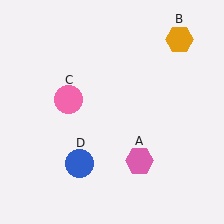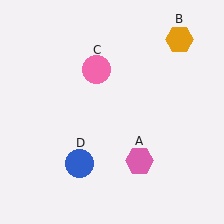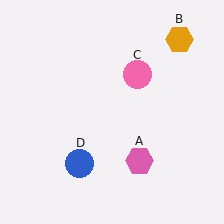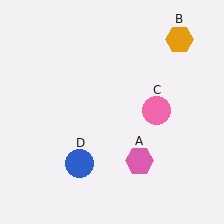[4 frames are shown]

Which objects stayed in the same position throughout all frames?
Pink hexagon (object A) and orange hexagon (object B) and blue circle (object D) remained stationary.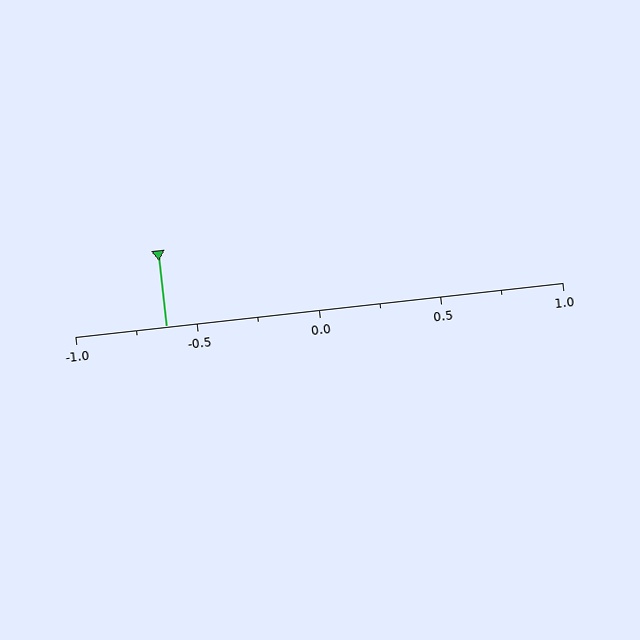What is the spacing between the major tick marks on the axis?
The major ticks are spaced 0.5 apart.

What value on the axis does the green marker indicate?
The marker indicates approximately -0.62.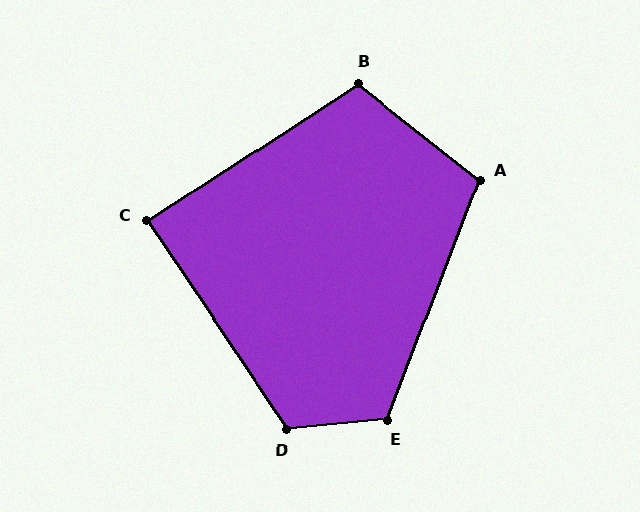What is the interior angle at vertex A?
Approximately 107 degrees (obtuse).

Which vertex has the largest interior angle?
D, at approximately 118 degrees.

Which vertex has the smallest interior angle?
C, at approximately 89 degrees.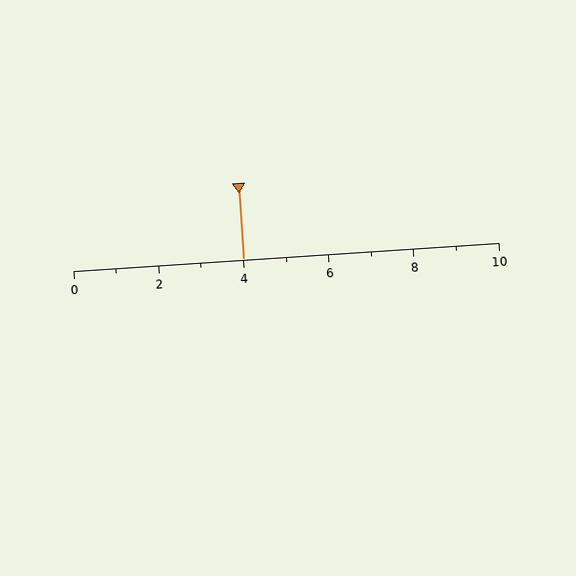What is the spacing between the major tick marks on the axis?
The major ticks are spaced 2 apart.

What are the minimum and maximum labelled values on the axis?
The axis runs from 0 to 10.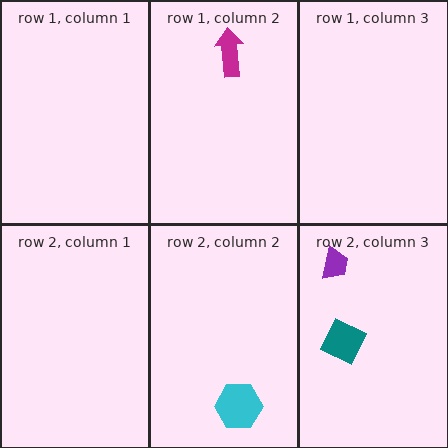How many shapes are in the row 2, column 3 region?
2.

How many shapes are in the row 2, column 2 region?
1.